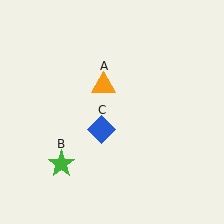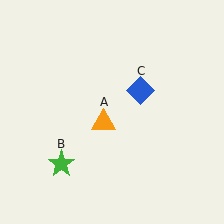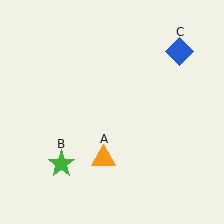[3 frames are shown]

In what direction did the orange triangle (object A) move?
The orange triangle (object A) moved down.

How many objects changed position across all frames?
2 objects changed position: orange triangle (object A), blue diamond (object C).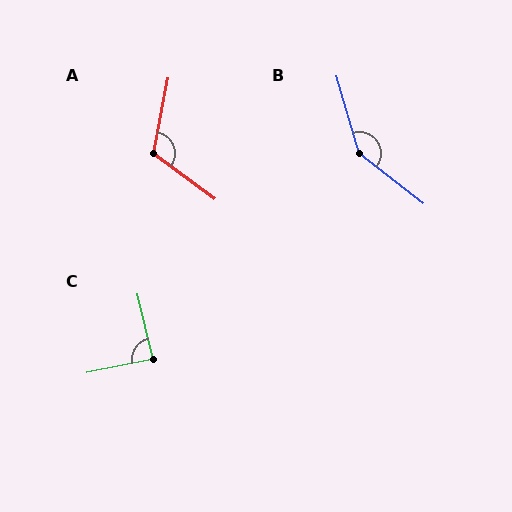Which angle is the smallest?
C, at approximately 88 degrees.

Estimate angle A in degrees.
Approximately 115 degrees.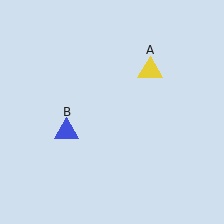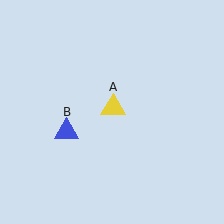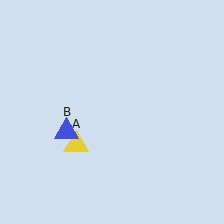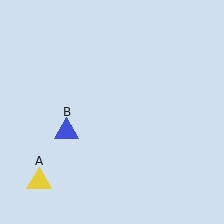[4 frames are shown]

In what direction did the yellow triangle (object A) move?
The yellow triangle (object A) moved down and to the left.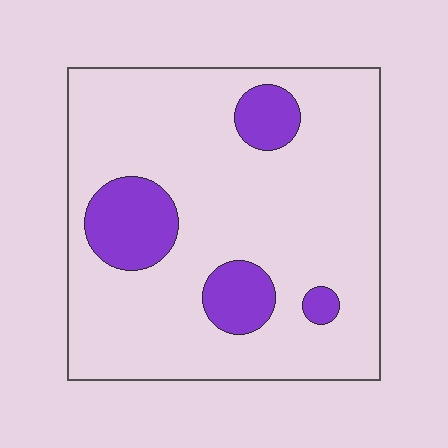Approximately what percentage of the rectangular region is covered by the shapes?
Approximately 15%.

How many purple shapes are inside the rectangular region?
4.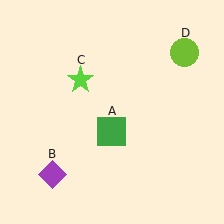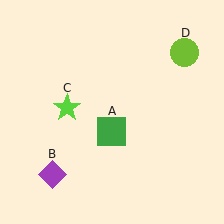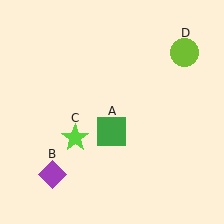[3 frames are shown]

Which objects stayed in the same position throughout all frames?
Green square (object A) and purple diamond (object B) and lime circle (object D) remained stationary.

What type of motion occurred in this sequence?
The lime star (object C) rotated counterclockwise around the center of the scene.